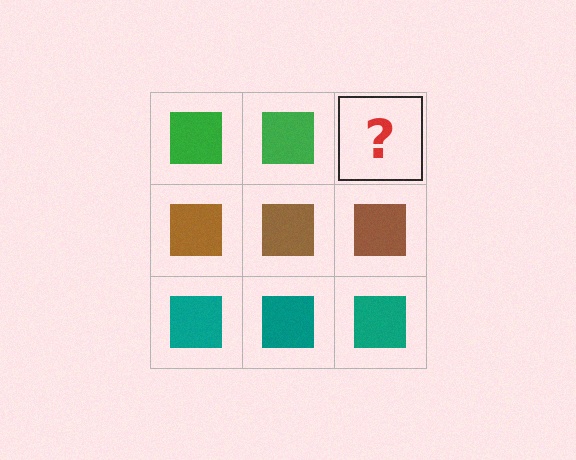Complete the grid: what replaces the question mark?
The question mark should be replaced with a green square.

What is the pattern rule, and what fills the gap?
The rule is that each row has a consistent color. The gap should be filled with a green square.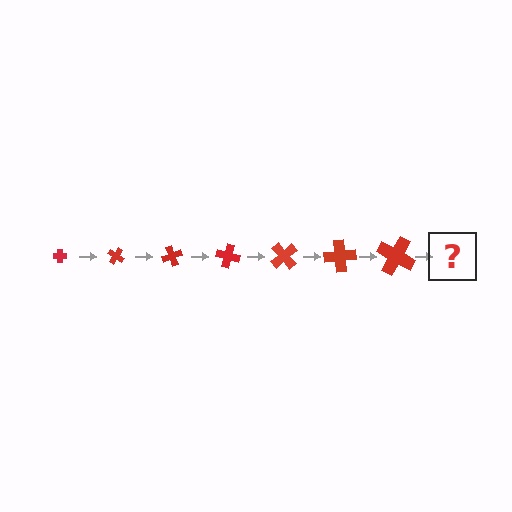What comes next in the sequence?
The next element should be a cross, larger than the previous one and rotated 245 degrees from the start.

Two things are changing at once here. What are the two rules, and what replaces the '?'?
The two rules are that the cross grows larger each step and it rotates 35 degrees each step. The '?' should be a cross, larger than the previous one and rotated 245 degrees from the start.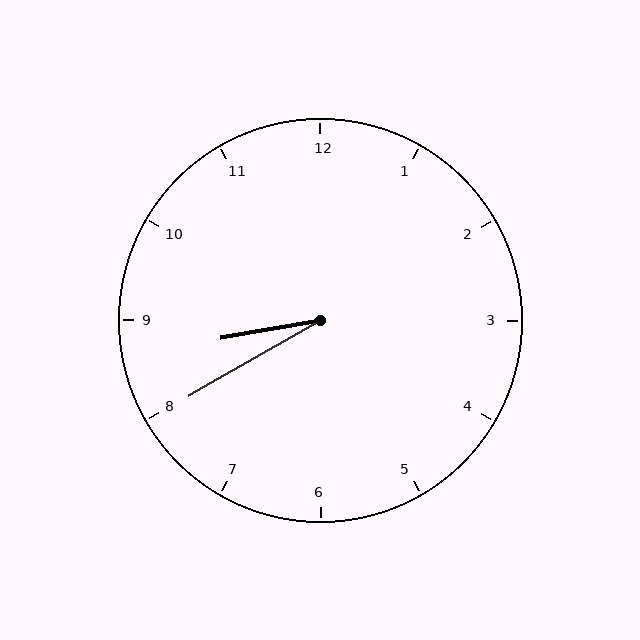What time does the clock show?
8:40.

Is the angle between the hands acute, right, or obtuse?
It is acute.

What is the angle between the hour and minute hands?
Approximately 20 degrees.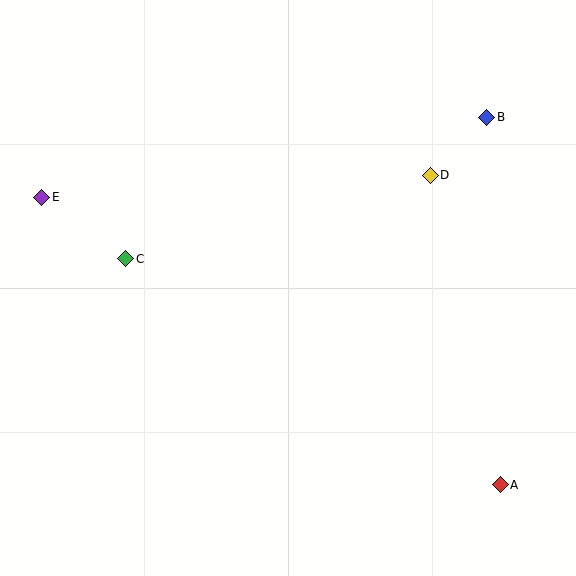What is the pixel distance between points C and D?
The distance between C and D is 316 pixels.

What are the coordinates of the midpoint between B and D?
The midpoint between B and D is at (459, 146).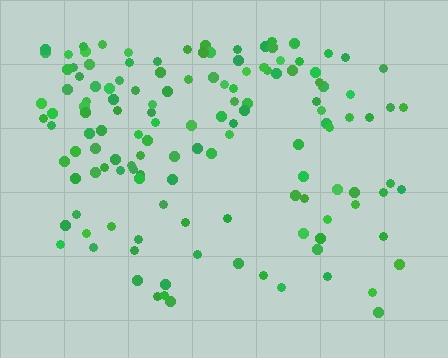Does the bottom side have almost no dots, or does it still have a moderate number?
Still a moderate number, just noticeably fewer than the top.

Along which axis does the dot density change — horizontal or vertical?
Vertical.